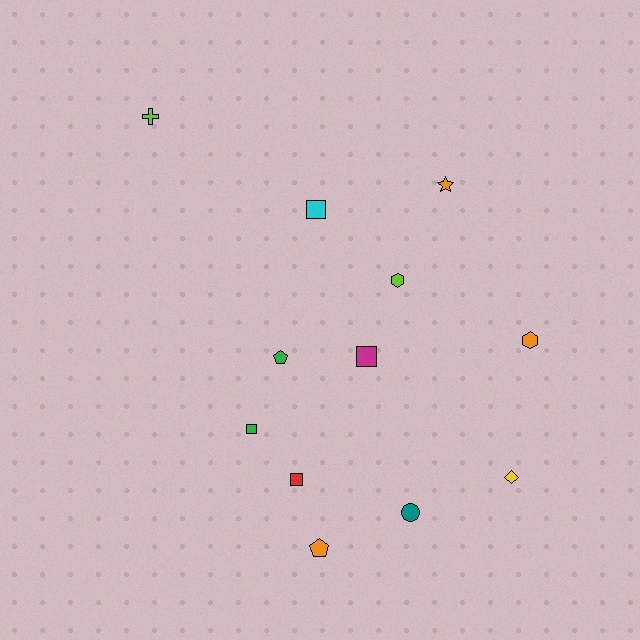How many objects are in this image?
There are 12 objects.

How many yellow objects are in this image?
There is 1 yellow object.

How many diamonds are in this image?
There is 1 diamond.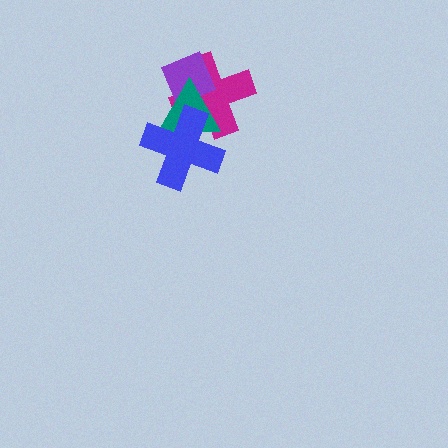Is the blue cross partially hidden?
No, no other shape covers it.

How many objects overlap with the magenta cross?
3 objects overlap with the magenta cross.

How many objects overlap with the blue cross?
2 objects overlap with the blue cross.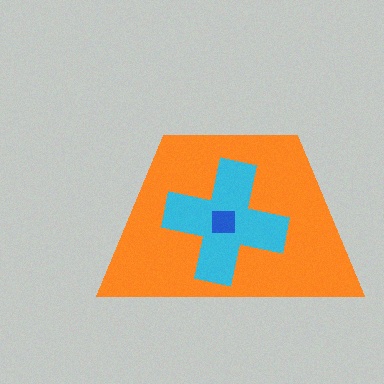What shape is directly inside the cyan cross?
The blue square.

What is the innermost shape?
The blue square.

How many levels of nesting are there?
3.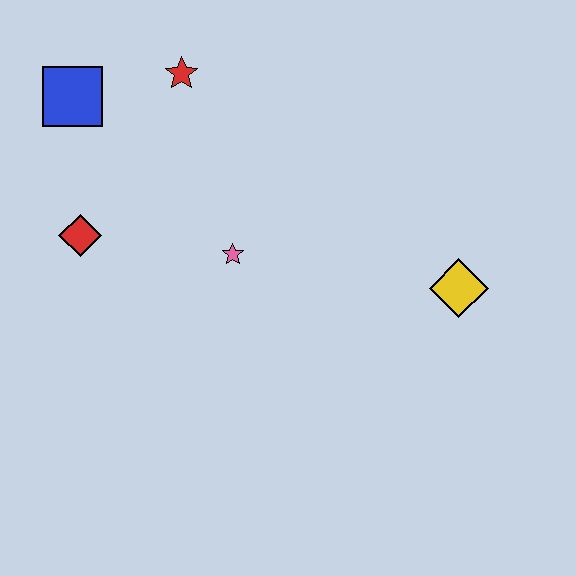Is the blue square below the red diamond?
No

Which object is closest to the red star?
The blue square is closest to the red star.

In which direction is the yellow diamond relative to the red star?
The yellow diamond is to the right of the red star.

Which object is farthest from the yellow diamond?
The blue square is farthest from the yellow diamond.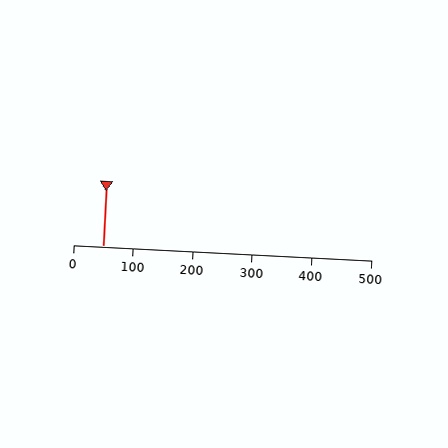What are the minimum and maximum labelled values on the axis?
The axis runs from 0 to 500.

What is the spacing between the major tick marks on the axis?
The major ticks are spaced 100 apart.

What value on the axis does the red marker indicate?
The marker indicates approximately 50.